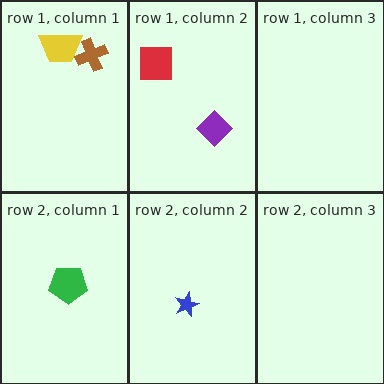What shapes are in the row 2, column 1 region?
The green pentagon.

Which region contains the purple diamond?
The row 1, column 2 region.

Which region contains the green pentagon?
The row 2, column 1 region.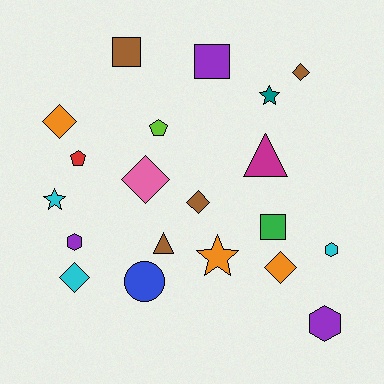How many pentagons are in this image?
There are 2 pentagons.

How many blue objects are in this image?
There is 1 blue object.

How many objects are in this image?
There are 20 objects.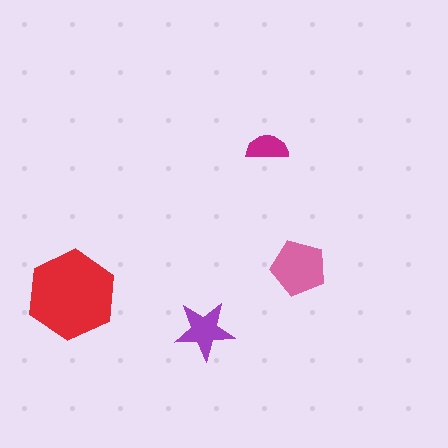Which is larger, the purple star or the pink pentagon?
The pink pentagon.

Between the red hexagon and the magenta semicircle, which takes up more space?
The red hexagon.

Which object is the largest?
The red hexagon.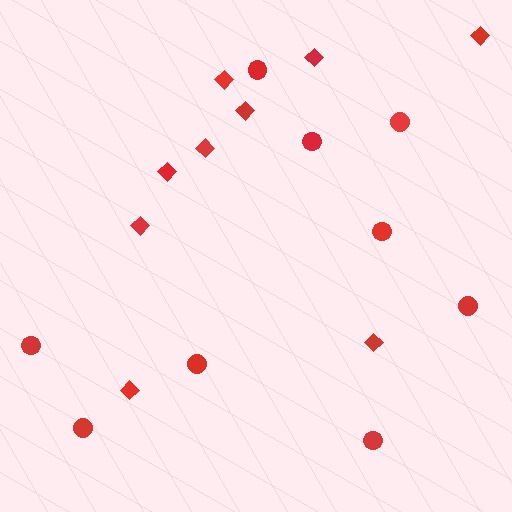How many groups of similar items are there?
There are 2 groups: one group of circles (9) and one group of diamonds (9).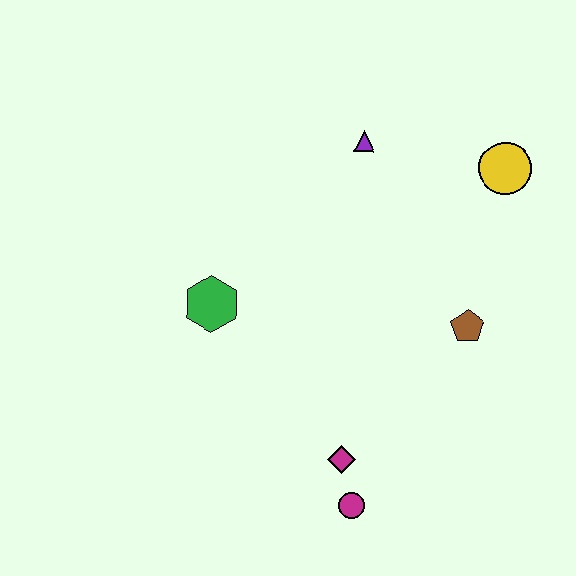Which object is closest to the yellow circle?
The purple triangle is closest to the yellow circle.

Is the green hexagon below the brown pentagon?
No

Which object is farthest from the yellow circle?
The magenta circle is farthest from the yellow circle.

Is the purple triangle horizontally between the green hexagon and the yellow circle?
Yes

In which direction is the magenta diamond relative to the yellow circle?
The magenta diamond is below the yellow circle.